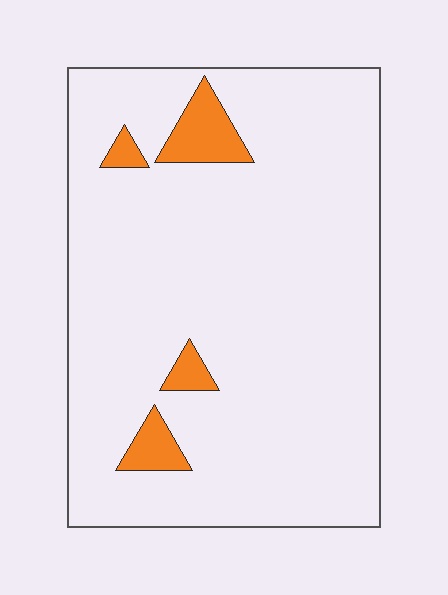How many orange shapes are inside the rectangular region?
4.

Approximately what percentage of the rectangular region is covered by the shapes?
Approximately 5%.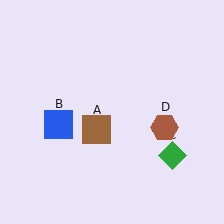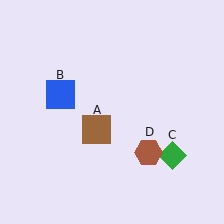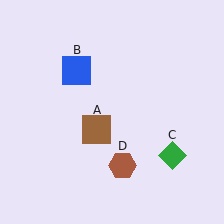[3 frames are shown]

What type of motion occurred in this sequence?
The blue square (object B), brown hexagon (object D) rotated clockwise around the center of the scene.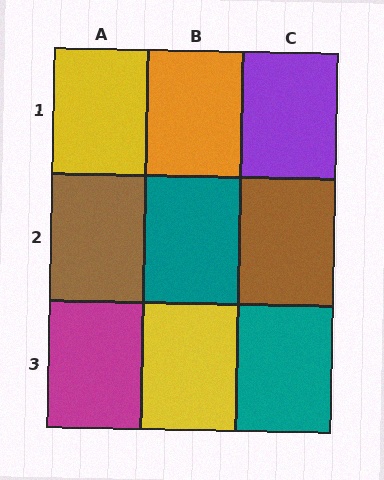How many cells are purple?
1 cell is purple.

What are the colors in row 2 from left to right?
Brown, teal, brown.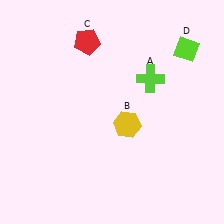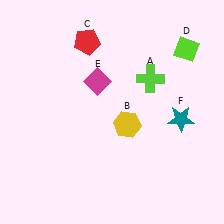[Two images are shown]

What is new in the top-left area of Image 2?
A magenta diamond (E) was added in the top-left area of Image 2.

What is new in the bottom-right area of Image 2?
A teal star (F) was added in the bottom-right area of Image 2.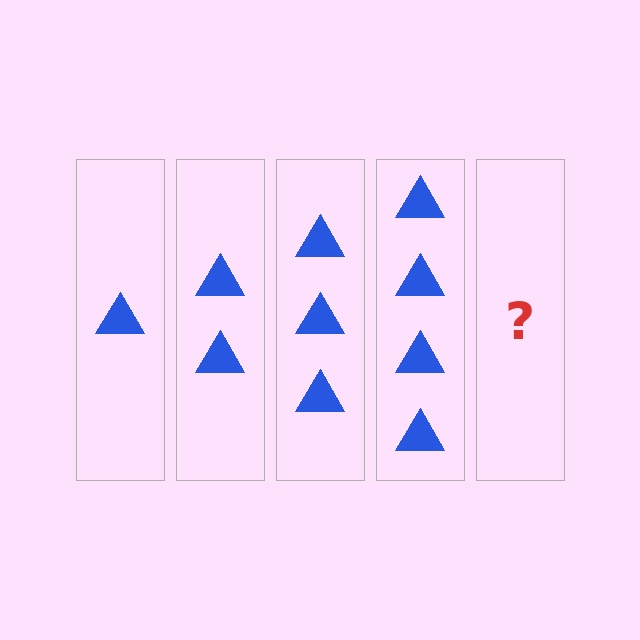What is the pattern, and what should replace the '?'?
The pattern is that each step adds one more triangle. The '?' should be 5 triangles.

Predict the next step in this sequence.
The next step is 5 triangles.